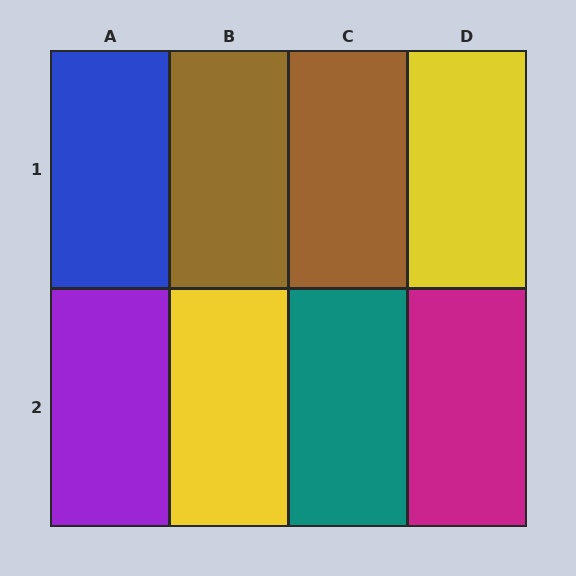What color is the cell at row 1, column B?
Brown.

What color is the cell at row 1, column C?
Brown.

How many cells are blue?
1 cell is blue.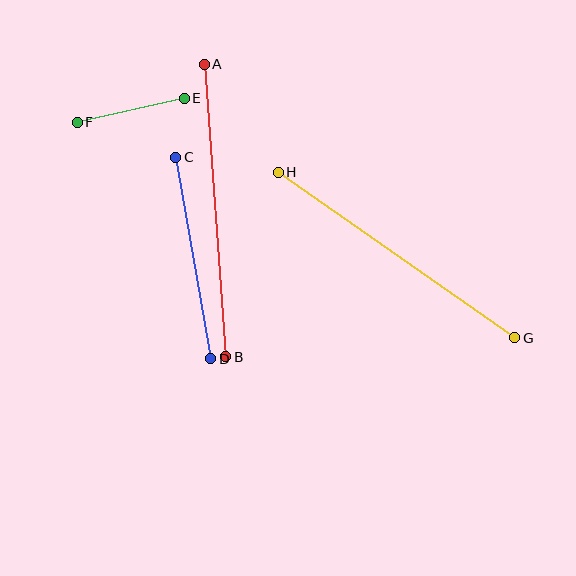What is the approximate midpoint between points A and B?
The midpoint is at approximately (215, 210) pixels.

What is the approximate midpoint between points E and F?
The midpoint is at approximately (131, 110) pixels.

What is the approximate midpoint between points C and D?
The midpoint is at approximately (193, 258) pixels.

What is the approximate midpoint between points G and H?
The midpoint is at approximately (396, 255) pixels.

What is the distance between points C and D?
The distance is approximately 204 pixels.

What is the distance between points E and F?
The distance is approximately 110 pixels.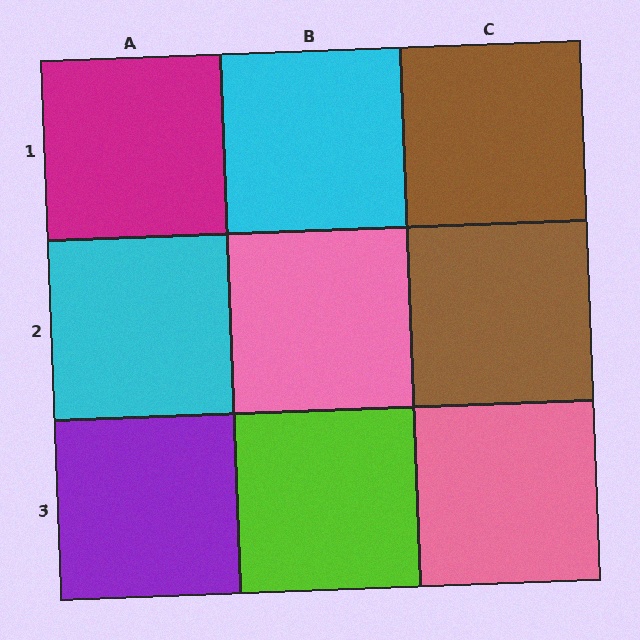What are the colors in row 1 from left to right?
Magenta, cyan, brown.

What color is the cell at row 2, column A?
Cyan.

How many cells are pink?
2 cells are pink.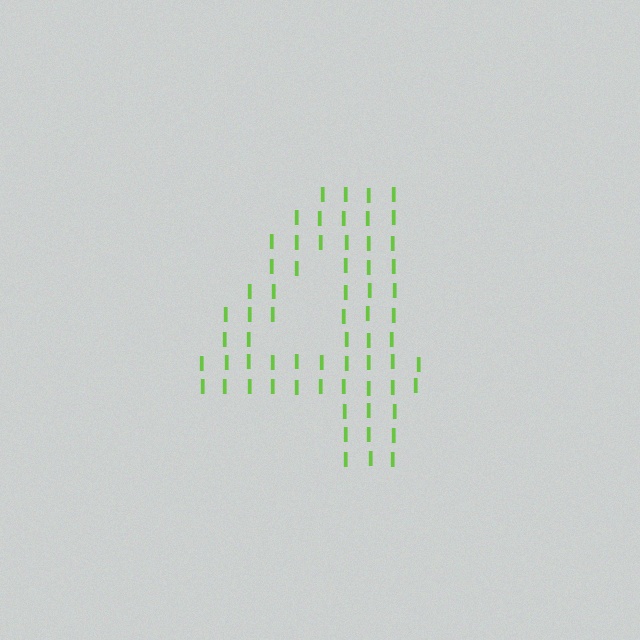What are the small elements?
The small elements are letter I's.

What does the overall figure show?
The overall figure shows the digit 4.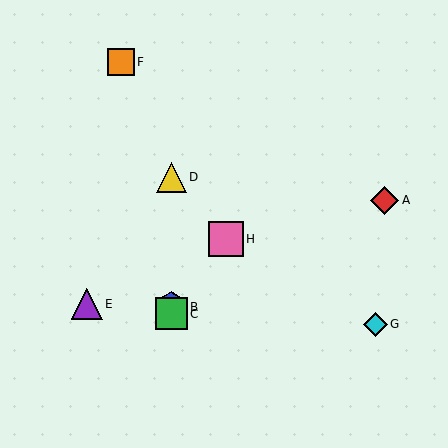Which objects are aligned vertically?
Objects B, C, D are aligned vertically.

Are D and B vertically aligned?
Yes, both are at x≈171.